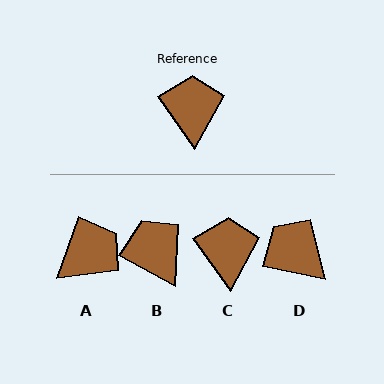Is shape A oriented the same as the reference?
No, it is off by about 54 degrees.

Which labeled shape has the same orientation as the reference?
C.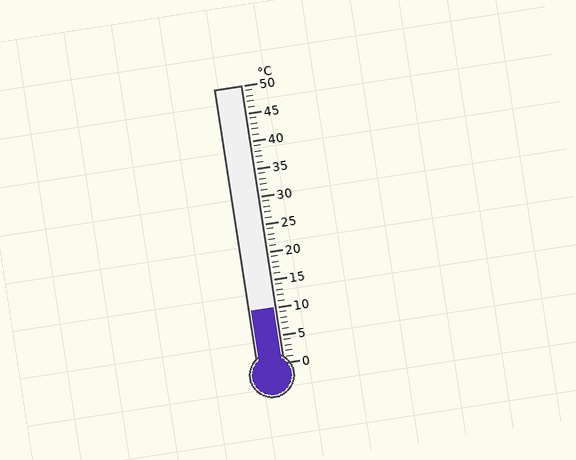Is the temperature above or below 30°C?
The temperature is below 30°C.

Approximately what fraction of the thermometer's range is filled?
The thermometer is filled to approximately 20% of its range.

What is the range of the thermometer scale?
The thermometer scale ranges from 0°C to 50°C.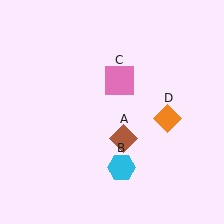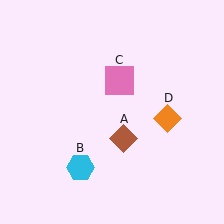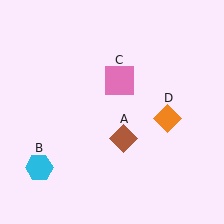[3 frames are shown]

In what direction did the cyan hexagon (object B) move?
The cyan hexagon (object B) moved left.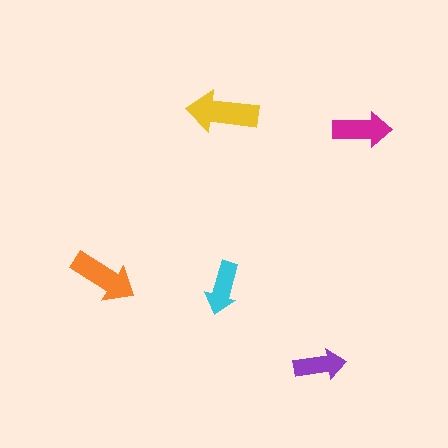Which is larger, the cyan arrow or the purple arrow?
The cyan one.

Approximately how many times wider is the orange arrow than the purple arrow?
About 1.5 times wider.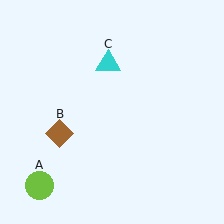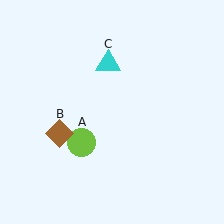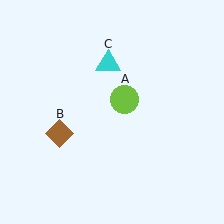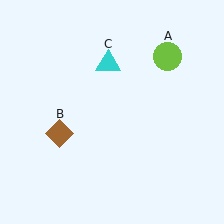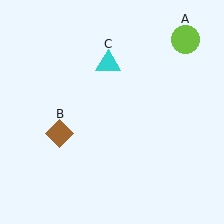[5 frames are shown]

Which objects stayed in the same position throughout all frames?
Brown diamond (object B) and cyan triangle (object C) remained stationary.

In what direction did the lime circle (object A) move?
The lime circle (object A) moved up and to the right.